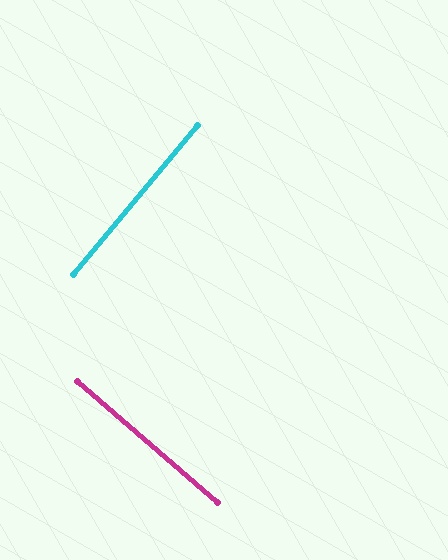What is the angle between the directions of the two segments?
Approximately 89 degrees.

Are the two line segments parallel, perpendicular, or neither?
Perpendicular — they meet at approximately 89°.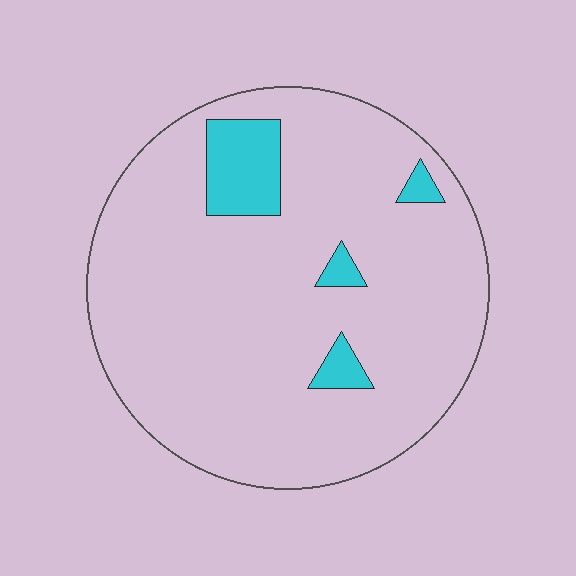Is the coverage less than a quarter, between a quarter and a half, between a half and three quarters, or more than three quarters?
Less than a quarter.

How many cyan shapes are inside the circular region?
4.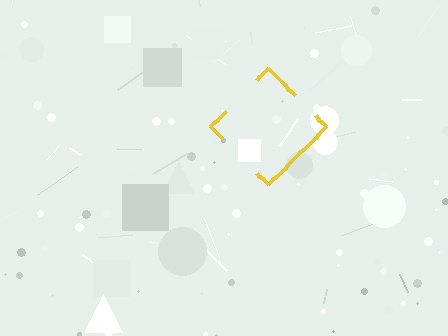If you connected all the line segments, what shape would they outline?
They would outline a diamond.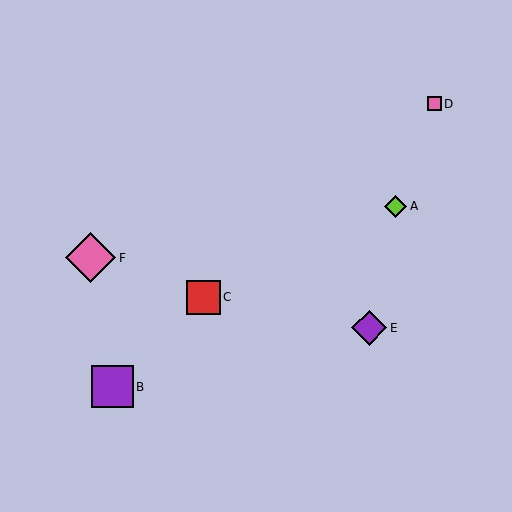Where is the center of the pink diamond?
The center of the pink diamond is at (91, 258).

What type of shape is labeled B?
Shape B is a purple square.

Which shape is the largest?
The pink diamond (labeled F) is the largest.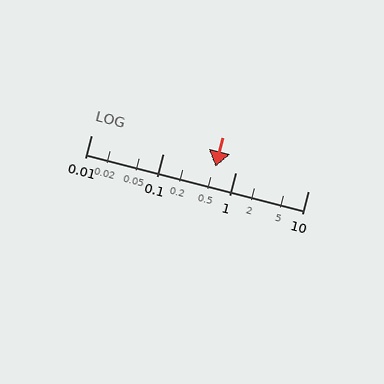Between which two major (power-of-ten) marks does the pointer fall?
The pointer is between 0.1 and 1.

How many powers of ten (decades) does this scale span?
The scale spans 3 decades, from 0.01 to 10.